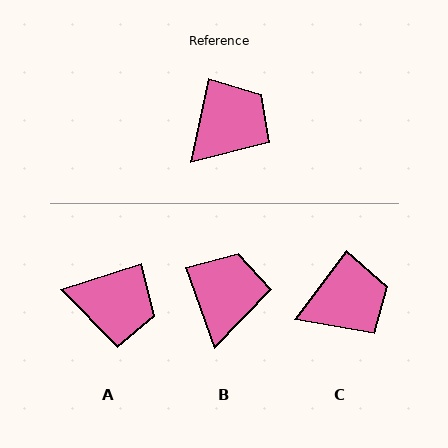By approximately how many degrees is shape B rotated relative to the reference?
Approximately 32 degrees counter-clockwise.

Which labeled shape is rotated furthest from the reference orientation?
A, about 60 degrees away.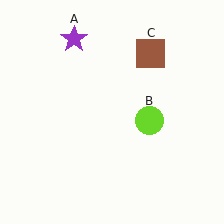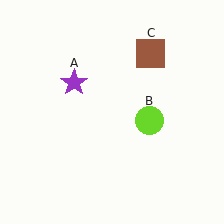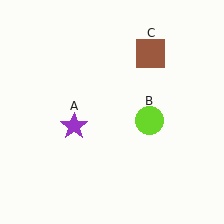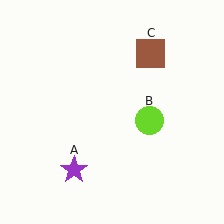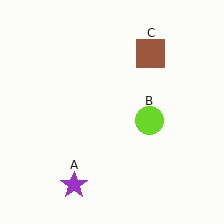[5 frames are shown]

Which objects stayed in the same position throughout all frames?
Lime circle (object B) and brown square (object C) remained stationary.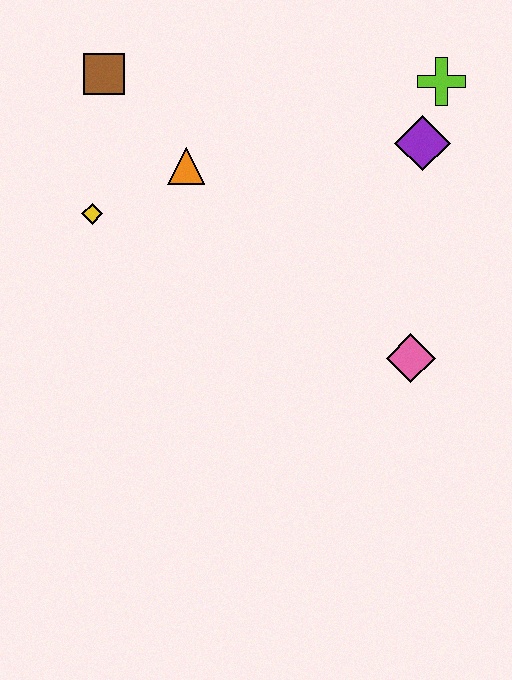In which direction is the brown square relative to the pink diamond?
The brown square is to the left of the pink diamond.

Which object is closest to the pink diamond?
The purple diamond is closest to the pink diamond.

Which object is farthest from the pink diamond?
The brown square is farthest from the pink diamond.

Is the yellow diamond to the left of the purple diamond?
Yes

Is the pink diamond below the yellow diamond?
Yes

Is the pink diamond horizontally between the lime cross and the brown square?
Yes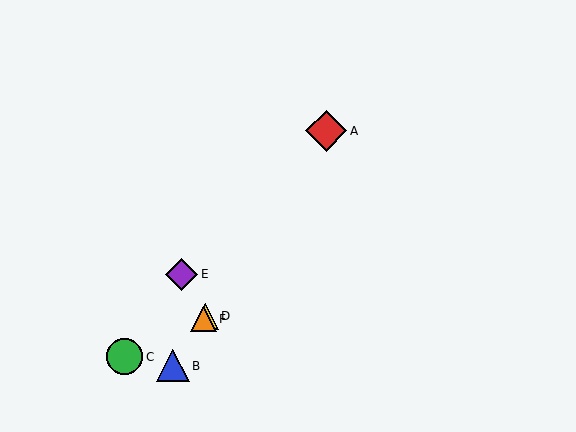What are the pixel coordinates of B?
Object B is at (173, 366).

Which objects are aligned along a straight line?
Objects A, B, D, F are aligned along a straight line.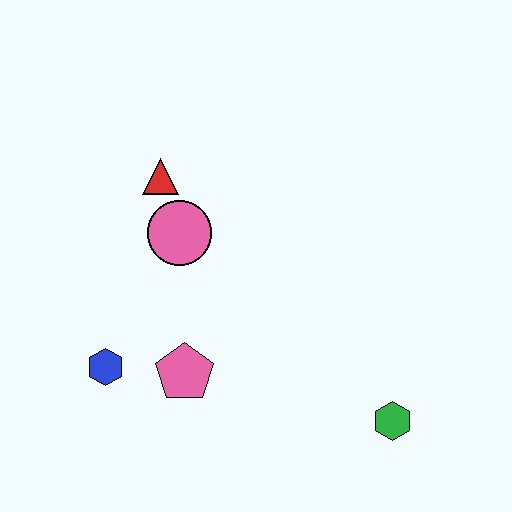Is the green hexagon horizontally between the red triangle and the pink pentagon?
No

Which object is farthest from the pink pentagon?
The green hexagon is farthest from the pink pentagon.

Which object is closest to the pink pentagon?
The blue hexagon is closest to the pink pentagon.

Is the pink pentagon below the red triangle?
Yes